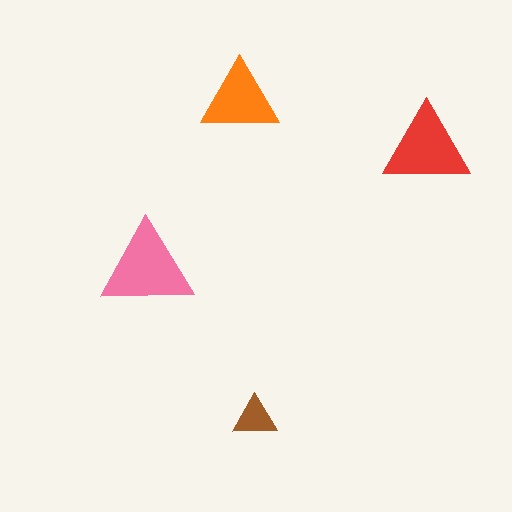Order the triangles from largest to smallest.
the pink one, the red one, the orange one, the brown one.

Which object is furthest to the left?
The pink triangle is leftmost.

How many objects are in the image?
There are 4 objects in the image.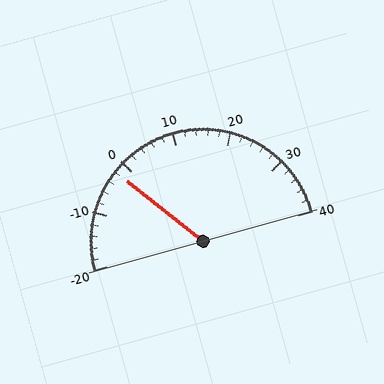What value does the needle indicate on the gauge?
The needle indicates approximately -2.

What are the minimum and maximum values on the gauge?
The gauge ranges from -20 to 40.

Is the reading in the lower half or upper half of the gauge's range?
The reading is in the lower half of the range (-20 to 40).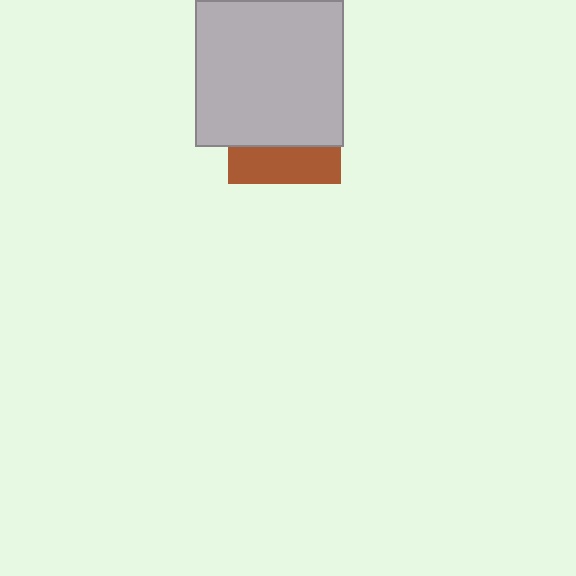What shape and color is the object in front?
The object in front is a light gray square.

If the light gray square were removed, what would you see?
You would see the complete brown square.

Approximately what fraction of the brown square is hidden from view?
Roughly 68% of the brown square is hidden behind the light gray square.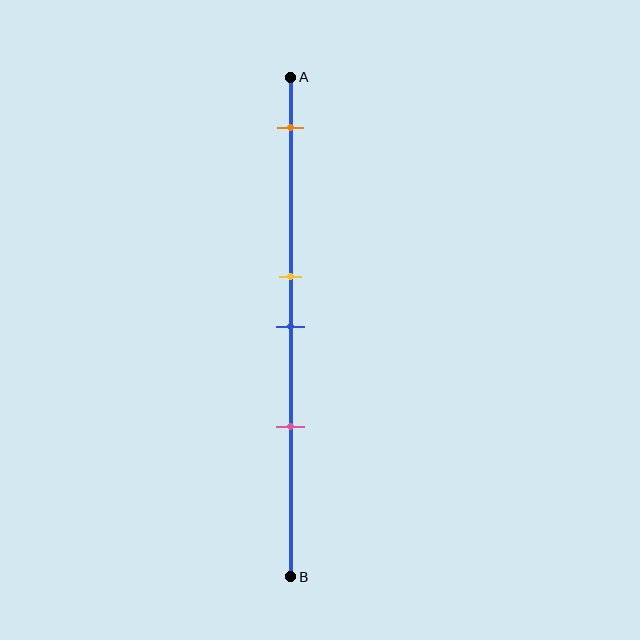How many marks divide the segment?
There are 4 marks dividing the segment.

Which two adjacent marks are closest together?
The yellow and blue marks are the closest adjacent pair.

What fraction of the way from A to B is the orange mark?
The orange mark is approximately 10% (0.1) of the way from A to B.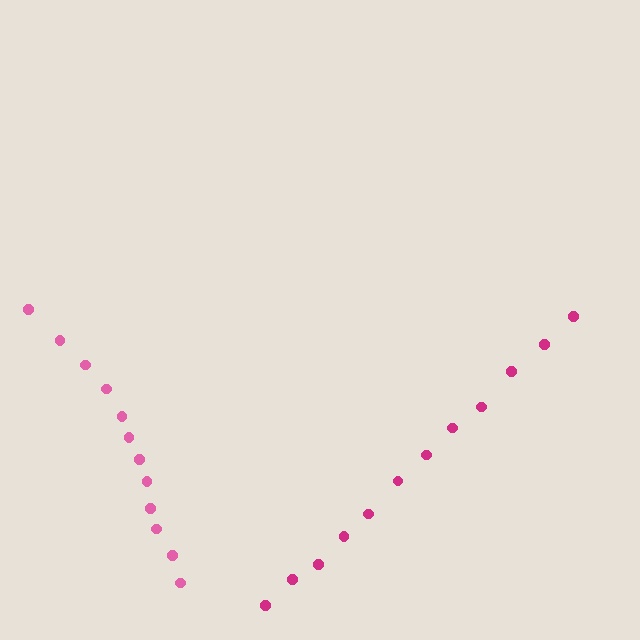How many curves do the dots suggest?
There are 2 distinct paths.